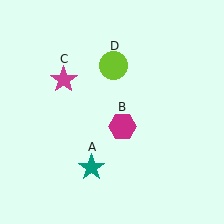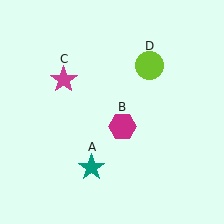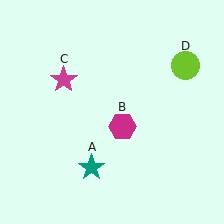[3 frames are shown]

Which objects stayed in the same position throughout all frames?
Teal star (object A) and magenta hexagon (object B) and magenta star (object C) remained stationary.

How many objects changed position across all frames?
1 object changed position: lime circle (object D).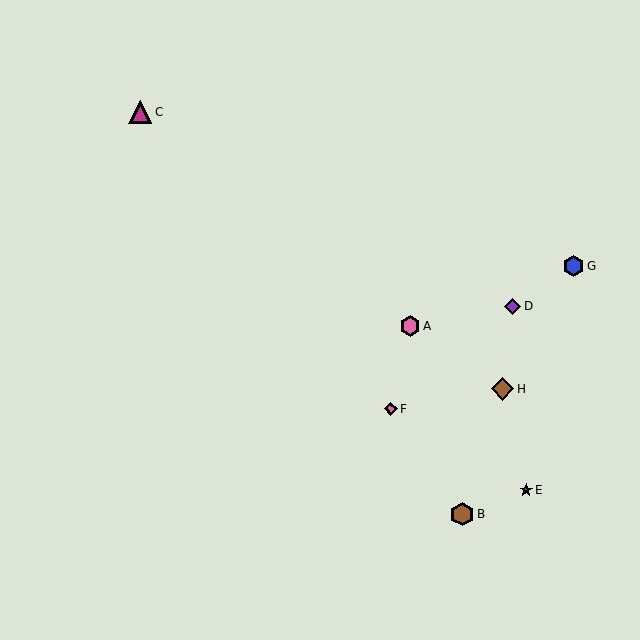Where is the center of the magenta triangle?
The center of the magenta triangle is at (140, 112).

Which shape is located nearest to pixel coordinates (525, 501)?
The purple star (labeled E) at (526, 490) is nearest to that location.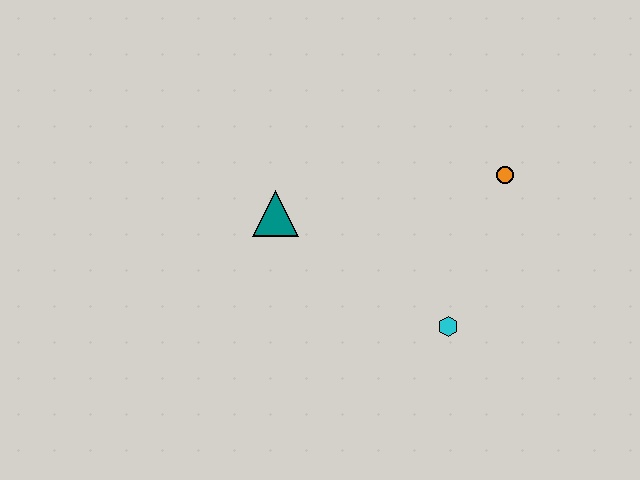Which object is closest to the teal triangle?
The cyan hexagon is closest to the teal triangle.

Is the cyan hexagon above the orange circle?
No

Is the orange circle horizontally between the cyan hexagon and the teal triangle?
No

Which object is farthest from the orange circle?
The teal triangle is farthest from the orange circle.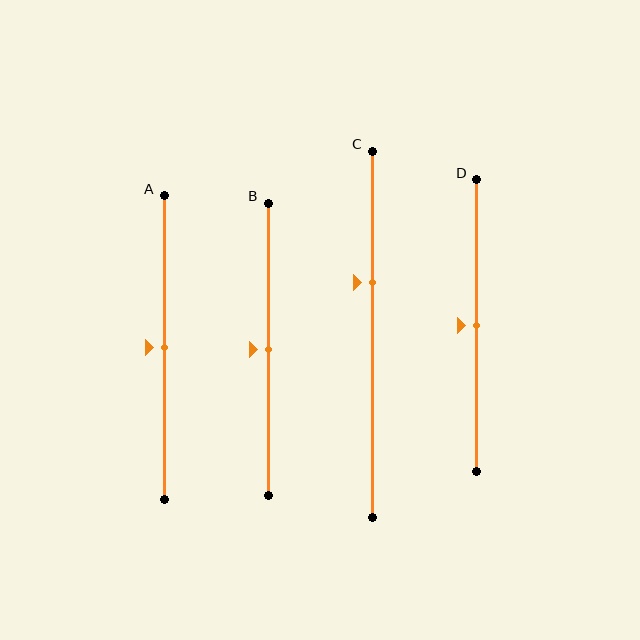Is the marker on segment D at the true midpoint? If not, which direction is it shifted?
Yes, the marker on segment D is at the true midpoint.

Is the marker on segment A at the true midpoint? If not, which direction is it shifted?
Yes, the marker on segment A is at the true midpoint.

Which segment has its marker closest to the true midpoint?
Segment A has its marker closest to the true midpoint.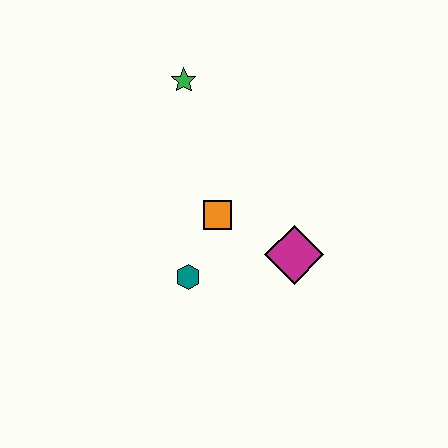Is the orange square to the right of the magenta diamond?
No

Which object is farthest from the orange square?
The green star is farthest from the orange square.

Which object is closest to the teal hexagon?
The orange square is closest to the teal hexagon.